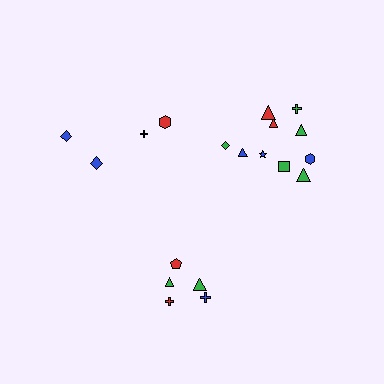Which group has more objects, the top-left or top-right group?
The top-right group.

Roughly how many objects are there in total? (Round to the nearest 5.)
Roughly 20 objects in total.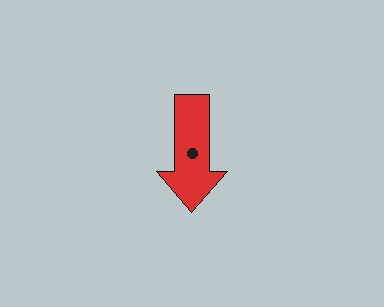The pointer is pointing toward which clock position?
Roughly 6 o'clock.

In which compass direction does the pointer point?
South.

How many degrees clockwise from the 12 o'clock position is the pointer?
Approximately 180 degrees.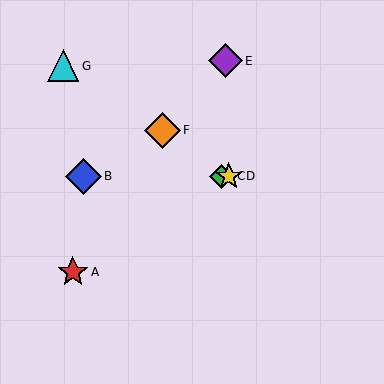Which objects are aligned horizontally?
Objects B, C, D are aligned horizontally.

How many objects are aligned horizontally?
3 objects (B, C, D) are aligned horizontally.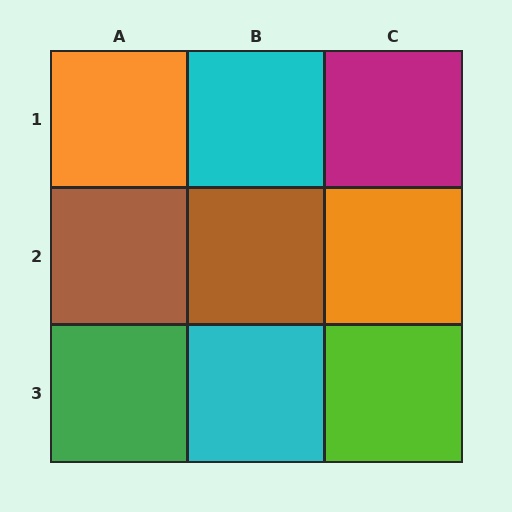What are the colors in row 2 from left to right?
Brown, brown, orange.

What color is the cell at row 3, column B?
Cyan.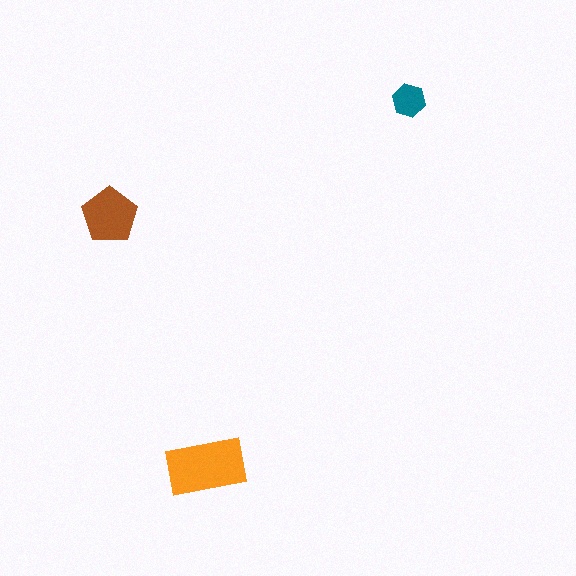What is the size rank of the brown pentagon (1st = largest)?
2nd.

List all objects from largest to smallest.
The orange rectangle, the brown pentagon, the teal hexagon.